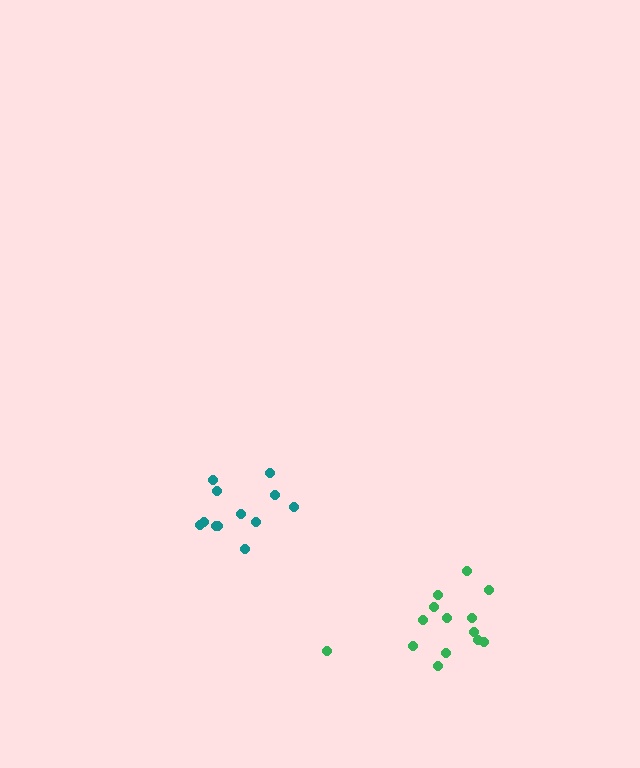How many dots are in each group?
Group 1: 14 dots, Group 2: 12 dots (26 total).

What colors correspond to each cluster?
The clusters are colored: green, teal.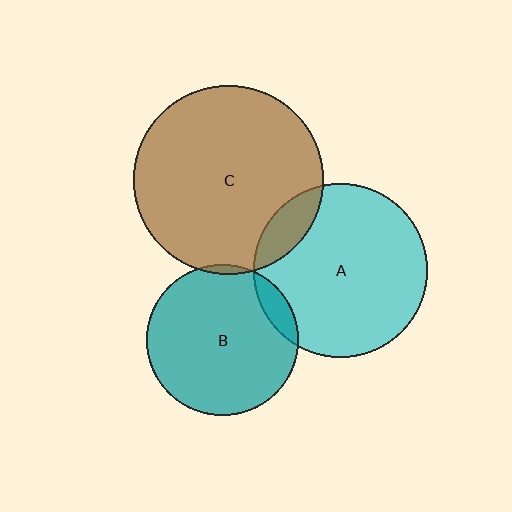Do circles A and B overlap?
Yes.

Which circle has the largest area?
Circle C (brown).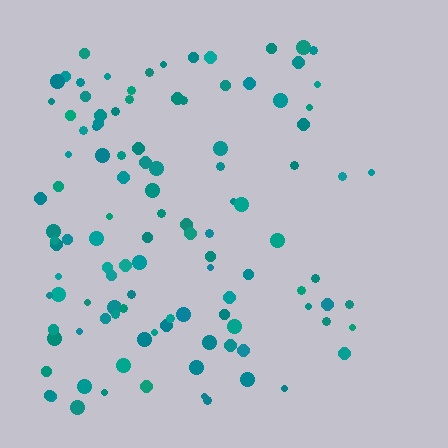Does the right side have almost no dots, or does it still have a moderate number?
Still a moderate number, just noticeably fewer than the left.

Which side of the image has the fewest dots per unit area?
The right.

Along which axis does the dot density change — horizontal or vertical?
Horizontal.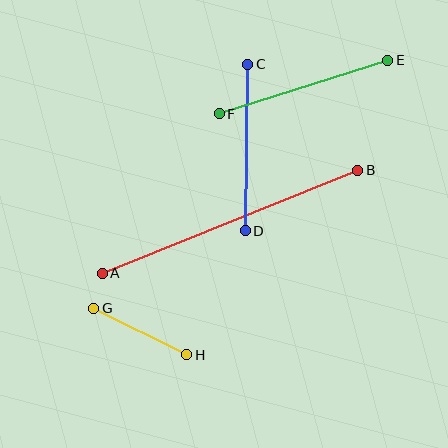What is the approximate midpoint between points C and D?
The midpoint is at approximately (247, 147) pixels.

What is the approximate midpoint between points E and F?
The midpoint is at approximately (304, 87) pixels.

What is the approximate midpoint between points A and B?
The midpoint is at approximately (230, 222) pixels.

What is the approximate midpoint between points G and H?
The midpoint is at approximately (140, 332) pixels.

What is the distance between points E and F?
The distance is approximately 177 pixels.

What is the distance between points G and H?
The distance is approximately 104 pixels.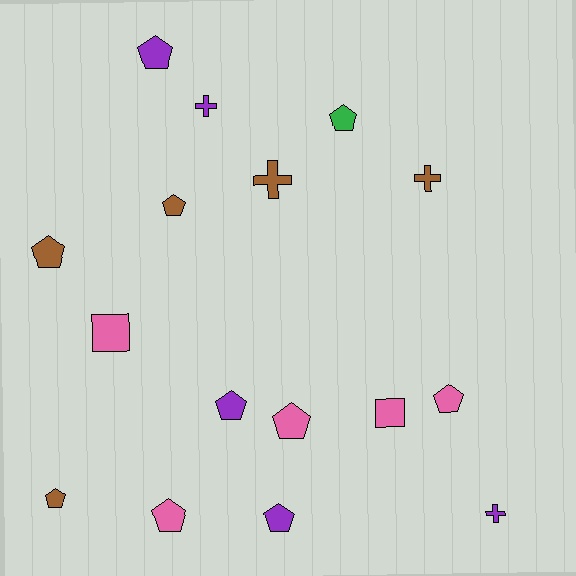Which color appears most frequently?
Purple, with 5 objects.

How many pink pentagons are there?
There are 3 pink pentagons.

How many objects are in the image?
There are 16 objects.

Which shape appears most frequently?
Pentagon, with 10 objects.